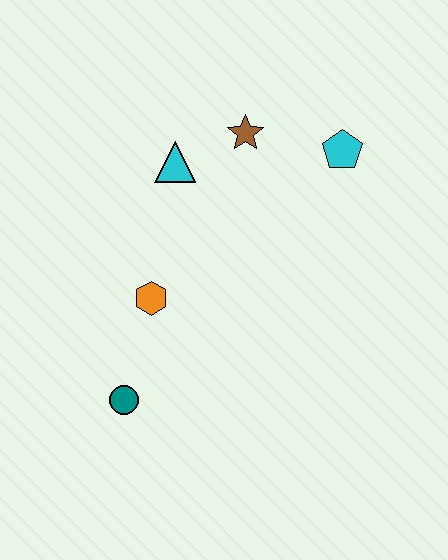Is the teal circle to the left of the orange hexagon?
Yes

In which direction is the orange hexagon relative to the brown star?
The orange hexagon is below the brown star.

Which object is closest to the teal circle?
The orange hexagon is closest to the teal circle.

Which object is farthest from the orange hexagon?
The cyan pentagon is farthest from the orange hexagon.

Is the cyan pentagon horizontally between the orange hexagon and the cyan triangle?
No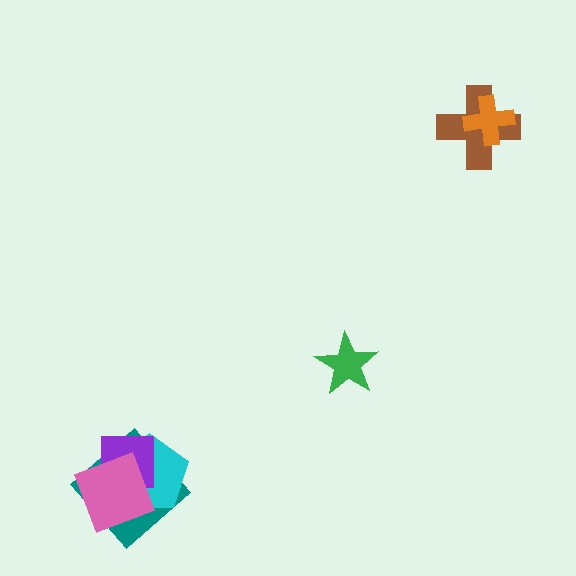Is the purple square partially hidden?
Yes, it is partially covered by another shape.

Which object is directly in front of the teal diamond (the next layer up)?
The cyan pentagon is directly in front of the teal diamond.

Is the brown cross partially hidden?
Yes, it is partially covered by another shape.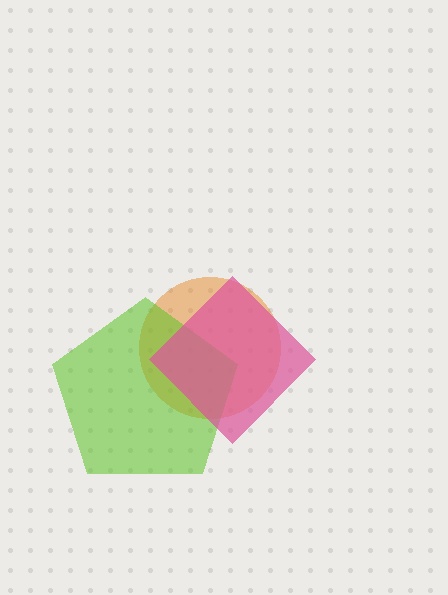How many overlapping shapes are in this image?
There are 3 overlapping shapes in the image.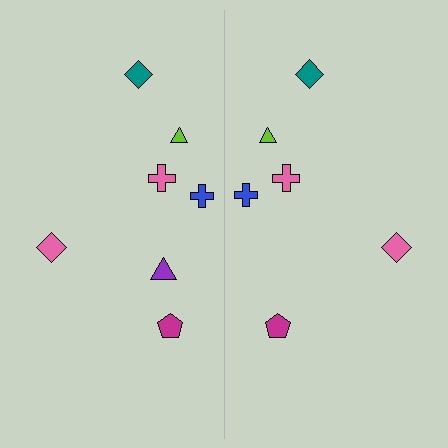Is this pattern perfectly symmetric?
No, the pattern is not perfectly symmetric. A purple triangle is missing from the right side.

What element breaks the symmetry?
A purple triangle is missing from the right side.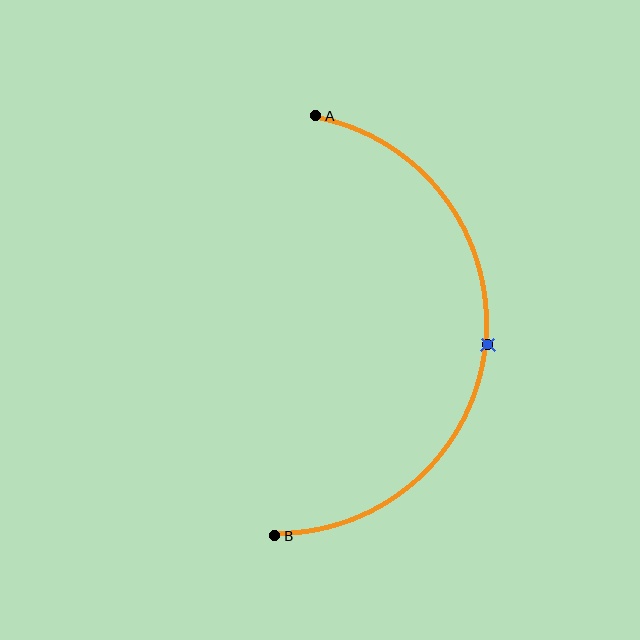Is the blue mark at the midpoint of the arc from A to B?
Yes. The blue mark lies on the arc at equal arc-length from both A and B — it is the arc midpoint.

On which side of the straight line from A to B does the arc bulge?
The arc bulges to the right of the straight line connecting A and B.